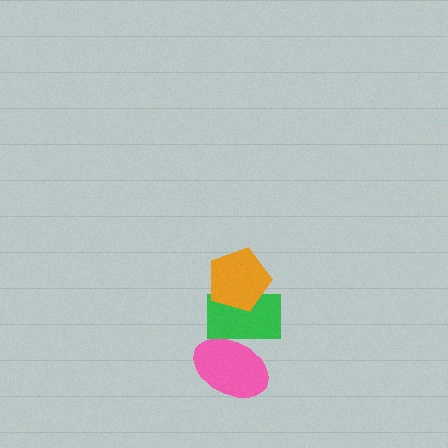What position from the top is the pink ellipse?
The pink ellipse is 3rd from the top.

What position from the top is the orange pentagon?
The orange pentagon is 1st from the top.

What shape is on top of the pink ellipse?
The green rectangle is on top of the pink ellipse.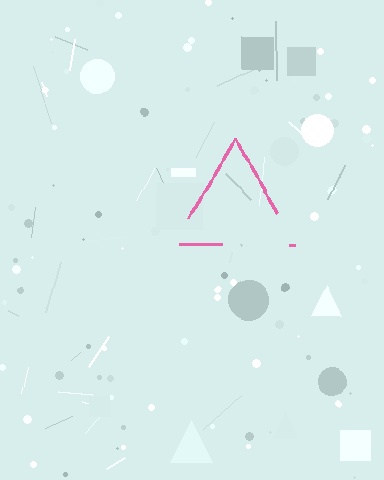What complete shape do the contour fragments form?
The contour fragments form a triangle.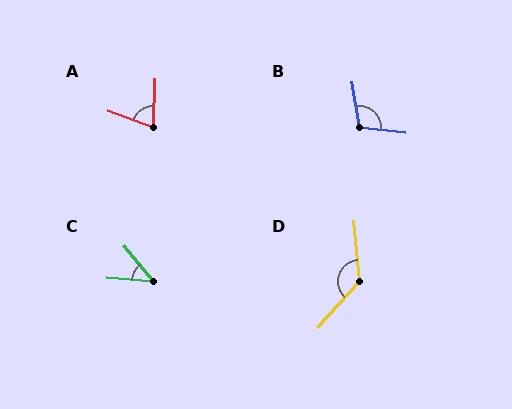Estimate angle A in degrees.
Approximately 72 degrees.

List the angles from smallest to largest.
C (46°), A (72°), B (106°), D (133°).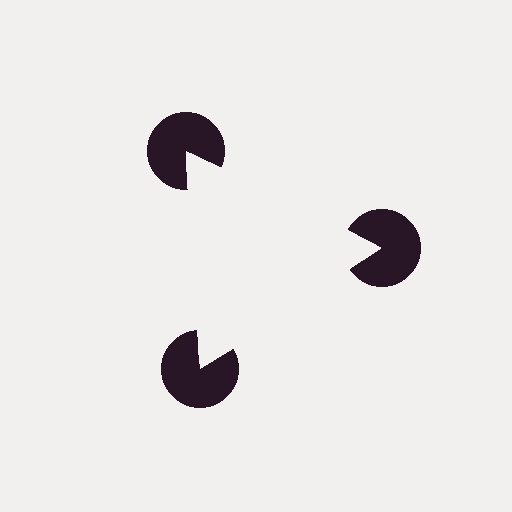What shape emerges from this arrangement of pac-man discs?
An illusory triangle — its edges are inferred from the aligned wedge cuts in the pac-man discs, not physically drawn.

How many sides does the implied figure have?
3 sides.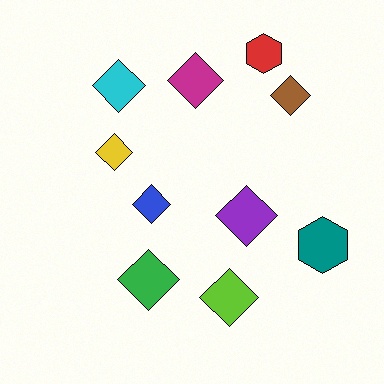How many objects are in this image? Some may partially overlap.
There are 10 objects.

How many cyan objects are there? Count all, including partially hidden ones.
There is 1 cyan object.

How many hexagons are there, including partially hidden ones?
There are 2 hexagons.